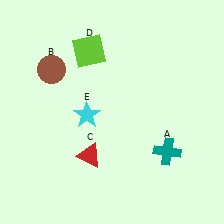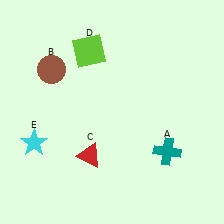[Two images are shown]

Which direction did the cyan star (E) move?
The cyan star (E) moved left.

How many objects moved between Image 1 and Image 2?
1 object moved between the two images.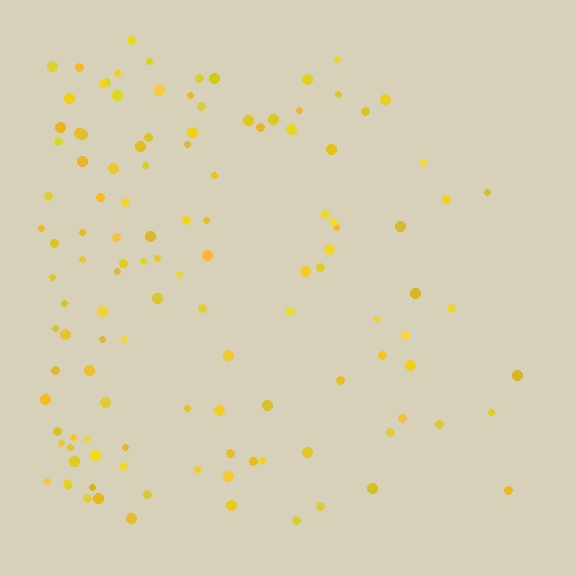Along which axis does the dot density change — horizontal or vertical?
Horizontal.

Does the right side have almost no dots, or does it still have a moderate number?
Still a moderate number, just noticeably fewer than the left.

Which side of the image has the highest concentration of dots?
The left.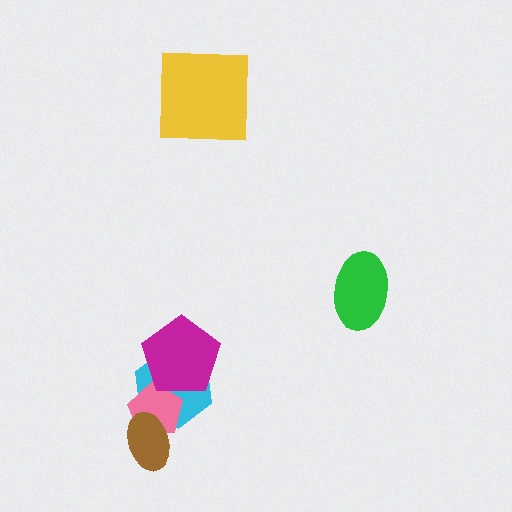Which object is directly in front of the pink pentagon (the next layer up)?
The brown ellipse is directly in front of the pink pentagon.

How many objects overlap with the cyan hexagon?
3 objects overlap with the cyan hexagon.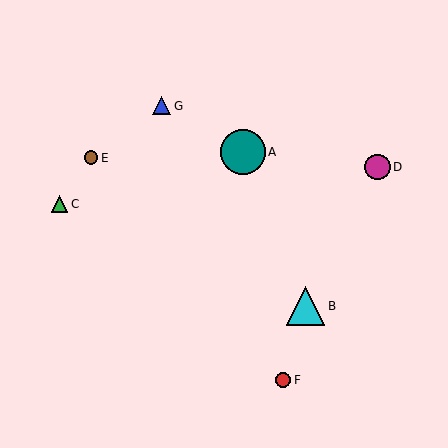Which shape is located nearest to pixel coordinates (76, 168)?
The brown circle (labeled E) at (91, 158) is nearest to that location.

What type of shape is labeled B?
Shape B is a cyan triangle.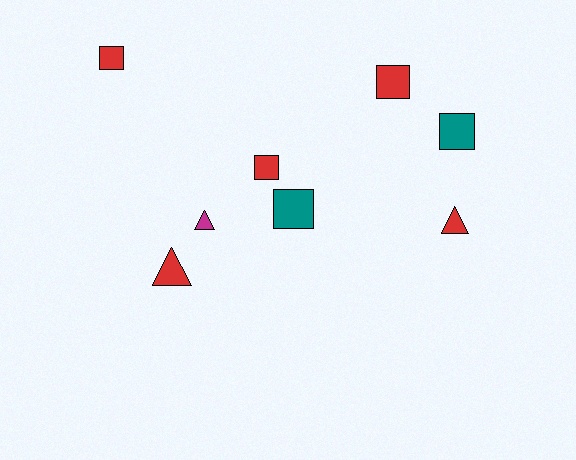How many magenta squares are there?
There are no magenta squares.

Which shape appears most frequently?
Square, with 5 objects.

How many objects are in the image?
There are 8 objects.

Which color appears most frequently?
Red, with 5 objects.